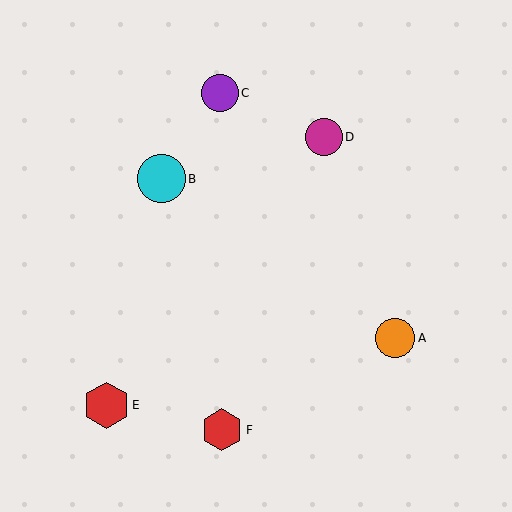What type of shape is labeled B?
Shape B is a cyan circle.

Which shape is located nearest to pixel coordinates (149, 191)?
The cyan circle (labeled B) at (161, 179) is nearest to that location.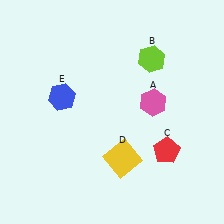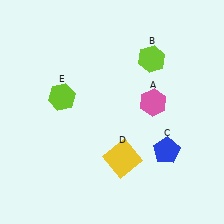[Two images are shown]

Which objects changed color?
C changed from red to blue. E changed from blue to lime.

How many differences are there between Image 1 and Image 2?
There are 2 differences between the two images.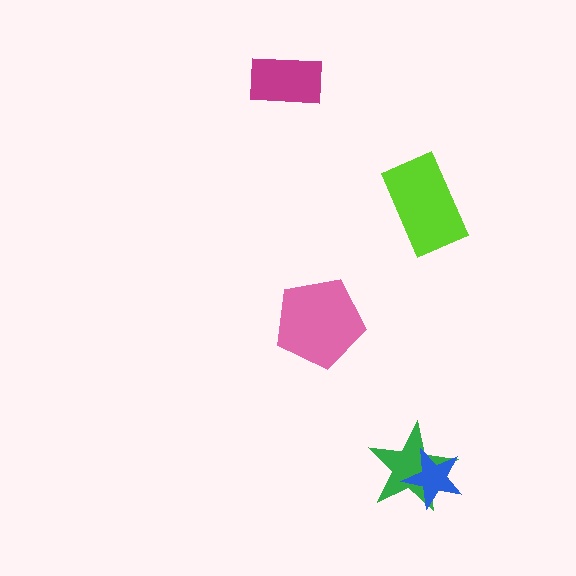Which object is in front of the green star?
The blue star is in front of the green star.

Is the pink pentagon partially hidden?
No, no other shape covers it.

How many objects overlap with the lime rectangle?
0 objects overlap with the lime rectangle.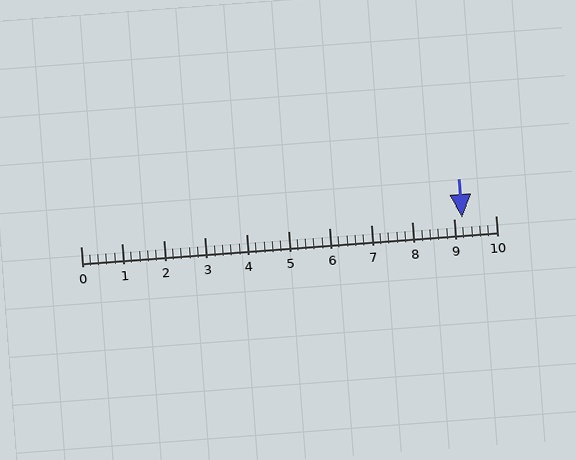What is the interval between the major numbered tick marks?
The major tick marks are spaced 1 units apart.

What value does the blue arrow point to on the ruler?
The blue arrow points to approximately 9.2.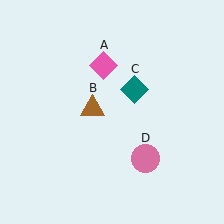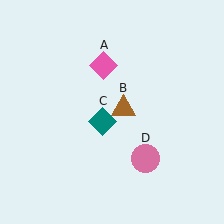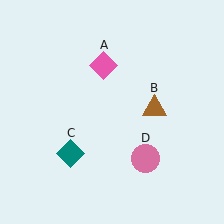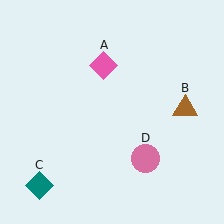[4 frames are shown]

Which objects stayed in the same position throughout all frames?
Pink diamond (object A) and pink circle (object D) remained stationary.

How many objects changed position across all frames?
2 objects changed position: brown triangle (object B), teal diamond (object C).